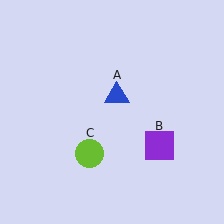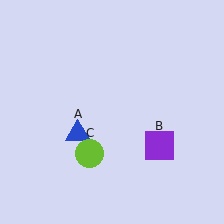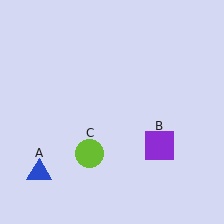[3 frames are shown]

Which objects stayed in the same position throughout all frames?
Purple square (object B) and lime circle (object C) remained stationary.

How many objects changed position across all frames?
1 object changed position: blue triangle (object A).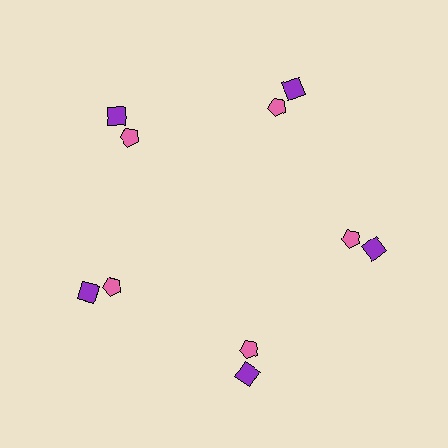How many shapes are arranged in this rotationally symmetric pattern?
There are 10 shapes, arranged in 5 groups of 2.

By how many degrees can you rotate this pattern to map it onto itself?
The pattern maps onto itself every 72 degrees of rotation.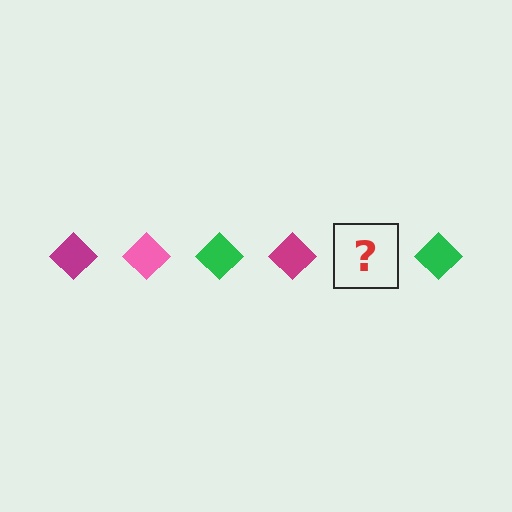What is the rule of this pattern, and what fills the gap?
The rule is that the pattern cycles through magenta, pink, green diamonds. The gap should be filled with a pink diamond.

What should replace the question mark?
The question mark should be replaced with a pink diamond.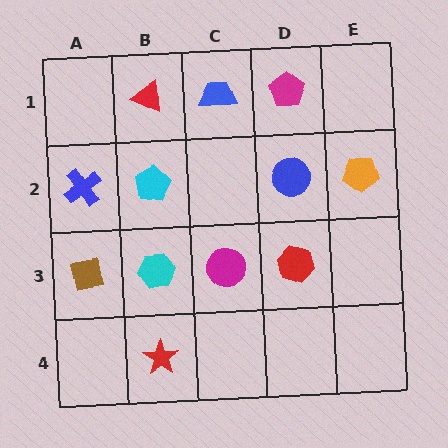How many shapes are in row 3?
4 shapes.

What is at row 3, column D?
A red hexagon.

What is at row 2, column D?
A blue circle.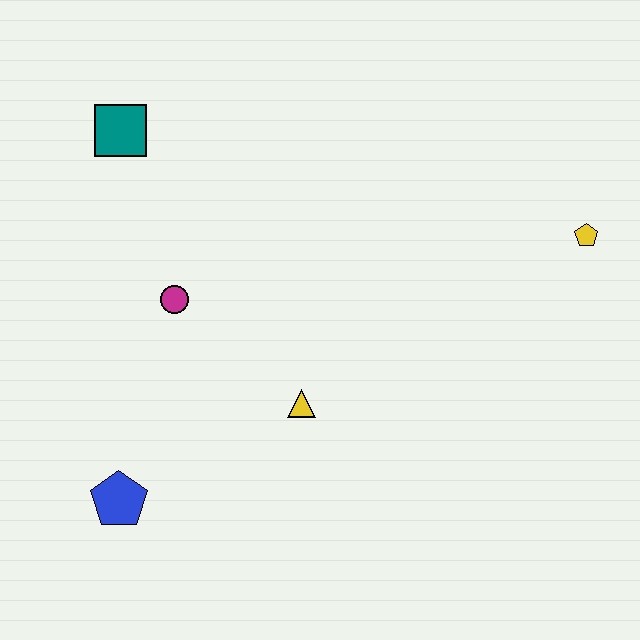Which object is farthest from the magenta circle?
The yellow pentagon is farthest from the magenta circle.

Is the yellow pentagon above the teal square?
No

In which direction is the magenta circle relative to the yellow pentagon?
The magenta circle is to the left of the yellow pentagon.